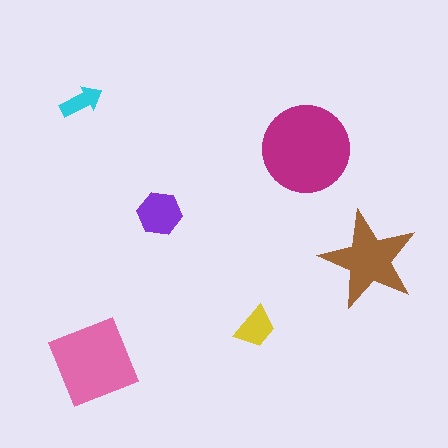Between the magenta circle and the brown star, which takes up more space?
The magenta circle.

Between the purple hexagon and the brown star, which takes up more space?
The brown star.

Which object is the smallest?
The cyan arrow.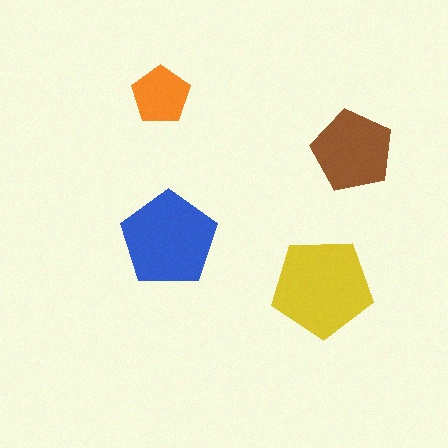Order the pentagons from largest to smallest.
the yellow one, the blue one, the brown one, the orange one.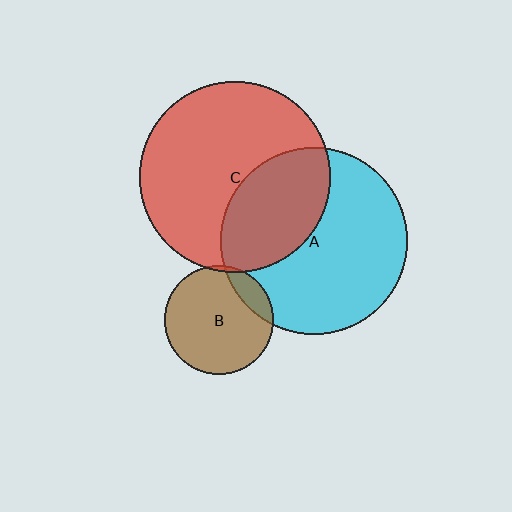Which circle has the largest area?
Circle C (red).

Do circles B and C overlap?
Yes.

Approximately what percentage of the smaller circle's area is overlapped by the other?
Approximately 5%.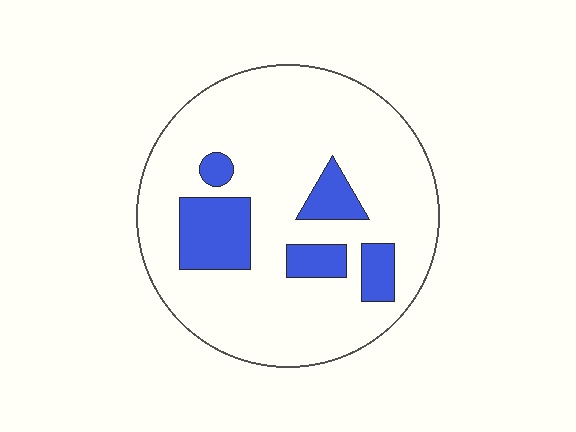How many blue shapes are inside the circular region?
5.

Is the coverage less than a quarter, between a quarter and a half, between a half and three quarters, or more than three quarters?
Less than a quarter.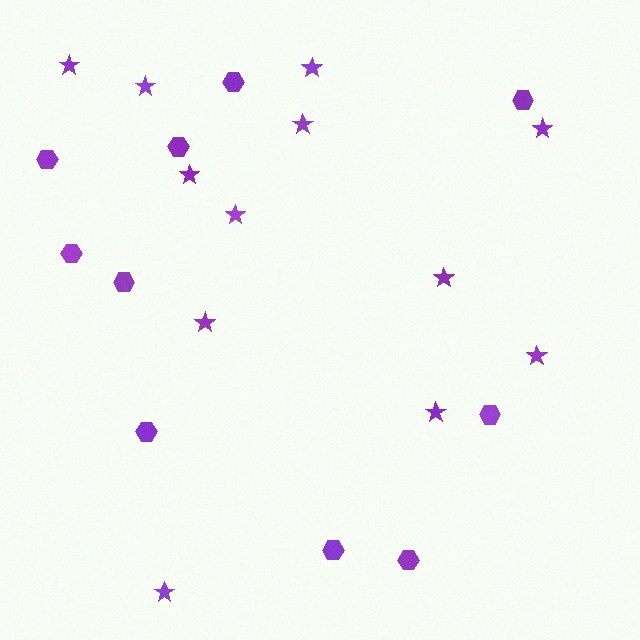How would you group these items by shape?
There are 2 groups: one group of hexagons (10) and one group of stars (12).